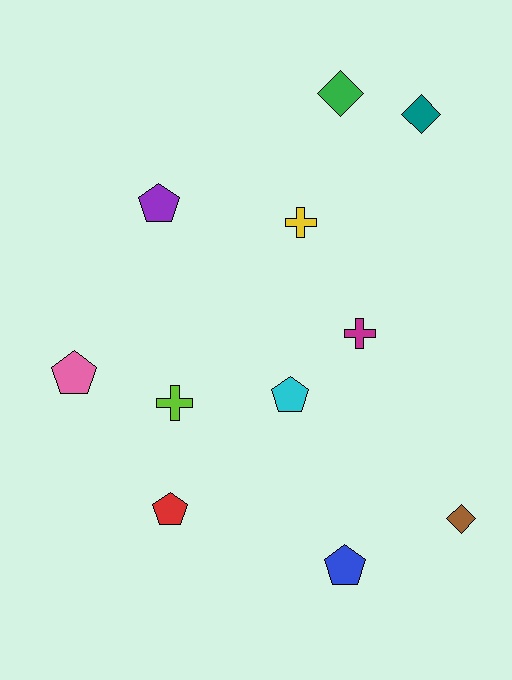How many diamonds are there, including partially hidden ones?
There are 3 diamonds.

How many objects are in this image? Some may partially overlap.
There are 11 objects.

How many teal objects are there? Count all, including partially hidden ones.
There is 1 teal object.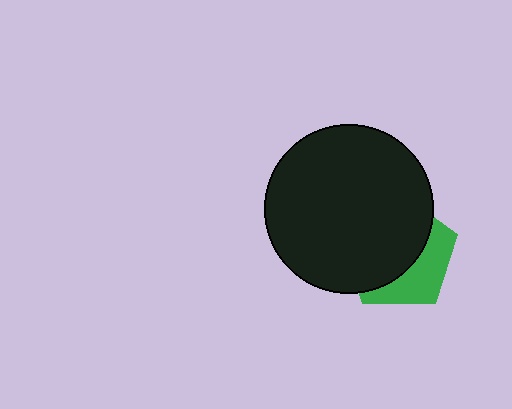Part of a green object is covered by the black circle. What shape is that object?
It is a pentagon.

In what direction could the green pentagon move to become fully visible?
The green pentagon could move toward the lower-right. That would shift it out from behind the black circle entirely.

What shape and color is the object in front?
The object in front is a black circle.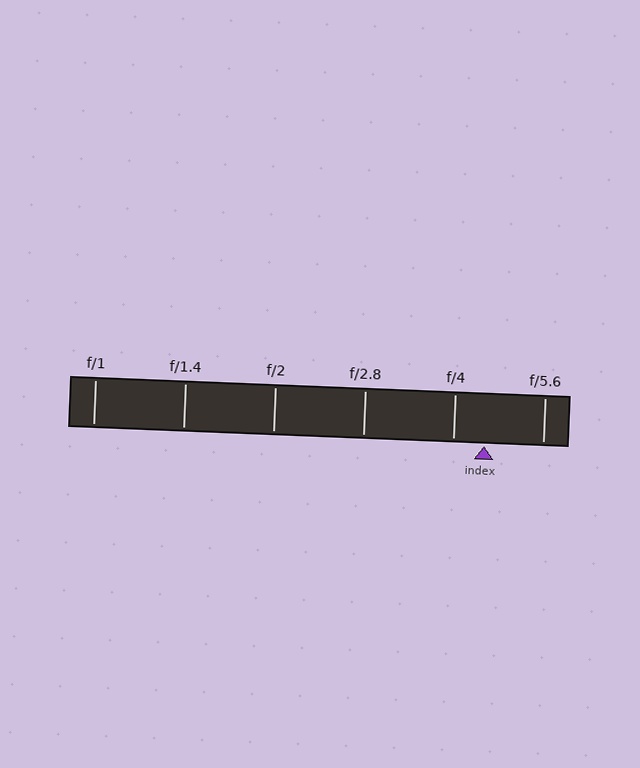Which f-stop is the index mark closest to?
The index mark is closest to f/4.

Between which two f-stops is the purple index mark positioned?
The index mark is between f/4 and f/5.6.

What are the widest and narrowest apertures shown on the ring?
The widest aperture shown is f/1 and the narrowest is f/5.6.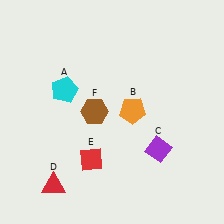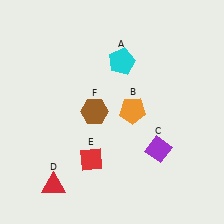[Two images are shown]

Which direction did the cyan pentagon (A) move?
The cyan pentagon (A) moved right.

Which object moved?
The cyan pentagon (A) moved right.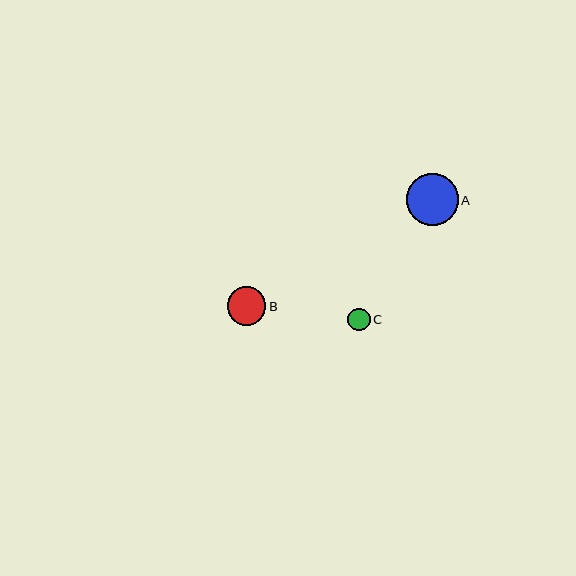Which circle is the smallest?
Circle C is the smallest with a size of approximately 22 pixels.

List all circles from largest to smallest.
From largest to smallest: A, B, C.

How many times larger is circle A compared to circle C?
Circle A is approximately 2.3 times the size of circle C.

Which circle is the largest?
Circle A is the largest with a size of approximately 52 pixels.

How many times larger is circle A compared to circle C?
Circle A is approximately 2.3 times the size of circle C.